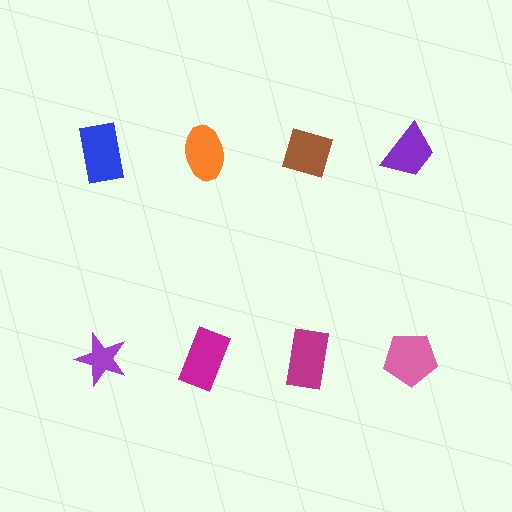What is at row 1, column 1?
A blue rectangle.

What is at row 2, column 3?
A magenta rectangle.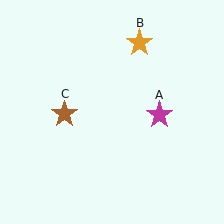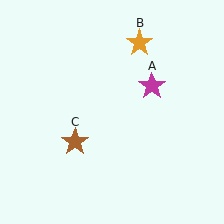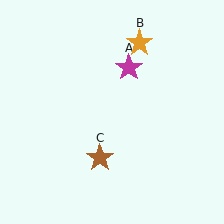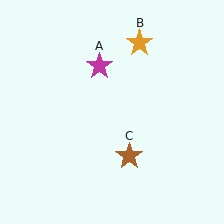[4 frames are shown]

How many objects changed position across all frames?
2 objects changed position: magenta star (object A), brown star (object C).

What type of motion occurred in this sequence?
The magenta star (object A), brown star (object C) rotated counterclockwise around the center of the scene.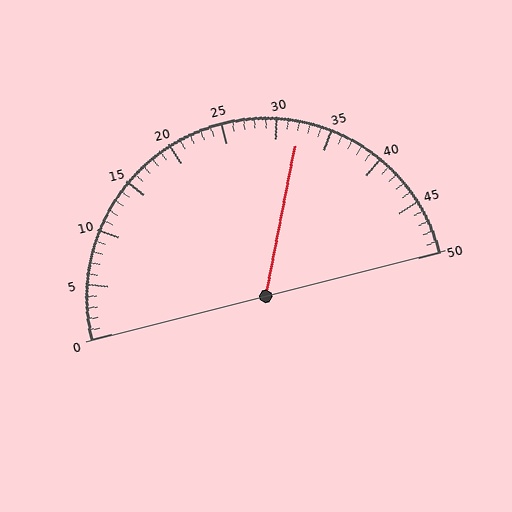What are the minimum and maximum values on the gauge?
The gauge ranges from 0 to 50.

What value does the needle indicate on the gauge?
The needle indicates approximately 32.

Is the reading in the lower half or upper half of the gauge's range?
The reading is in the upper half of the range (0 to 50).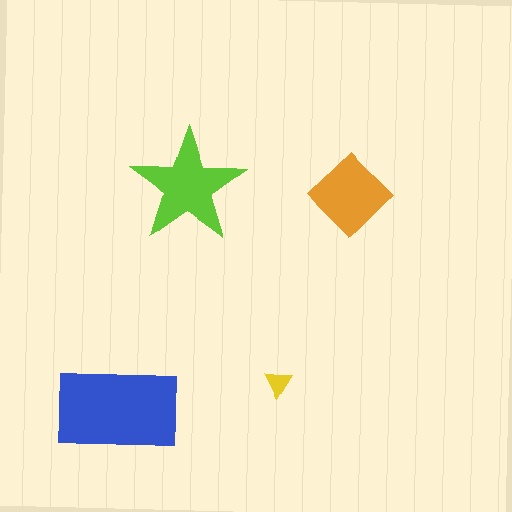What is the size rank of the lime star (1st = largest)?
2nd.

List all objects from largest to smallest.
The blue rectangle, the lime star, the orange diamond, the yellow triangle.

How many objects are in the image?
There are 4 objects in the image.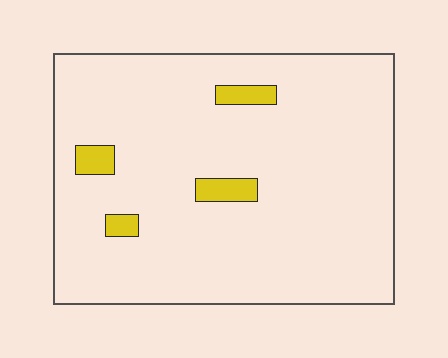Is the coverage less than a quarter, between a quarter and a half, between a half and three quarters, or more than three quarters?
Less than a quarter.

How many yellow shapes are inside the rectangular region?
4.